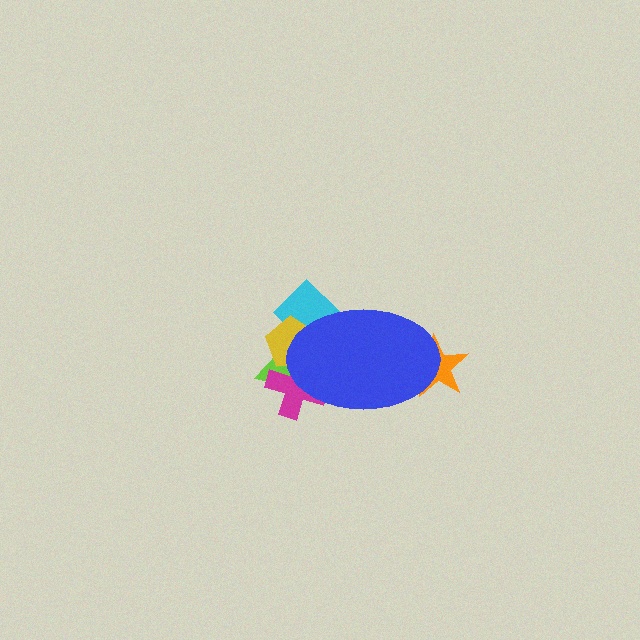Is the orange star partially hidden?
Yes, the orange star is partially hidden behind the blue ellipse.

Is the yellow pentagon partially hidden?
Yes, the yellow pentagon is partially hidden behind the blue ellipse.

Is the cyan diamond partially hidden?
Yes, the cyan diamond is partially hidden behind the blue ellipse.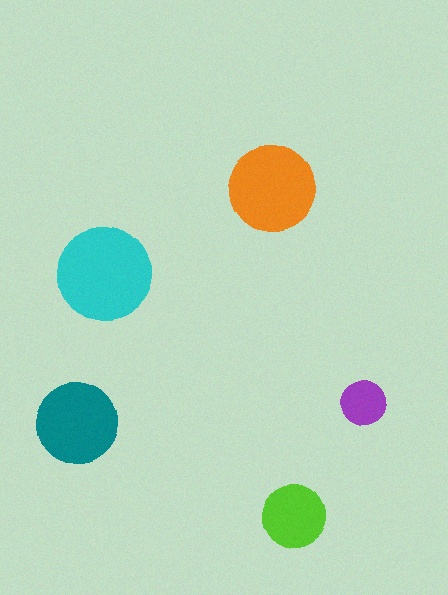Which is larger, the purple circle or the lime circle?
The lime one.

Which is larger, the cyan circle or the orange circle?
The cyan one.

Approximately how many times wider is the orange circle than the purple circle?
About 2 times wider.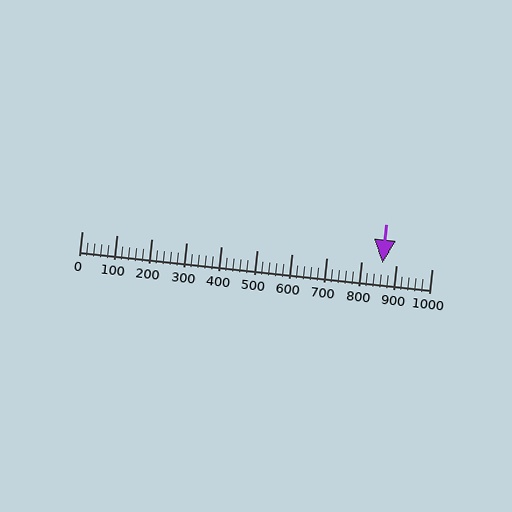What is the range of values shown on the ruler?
The ruler shows values from 0 to 1000.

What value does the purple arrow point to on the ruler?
The purple arrow points to approximately 861.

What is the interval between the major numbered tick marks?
The major tick marks are spaced 100 units apart.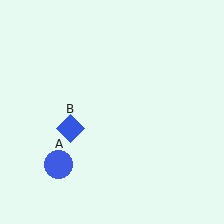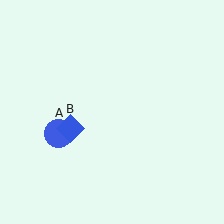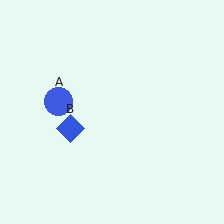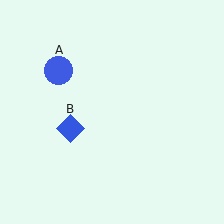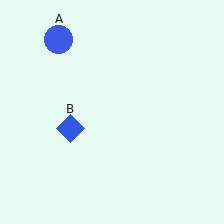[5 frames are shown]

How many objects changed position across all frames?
1 object changed position: blue circle (object A).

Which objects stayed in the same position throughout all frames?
Blue diamond (object B) remained stationary.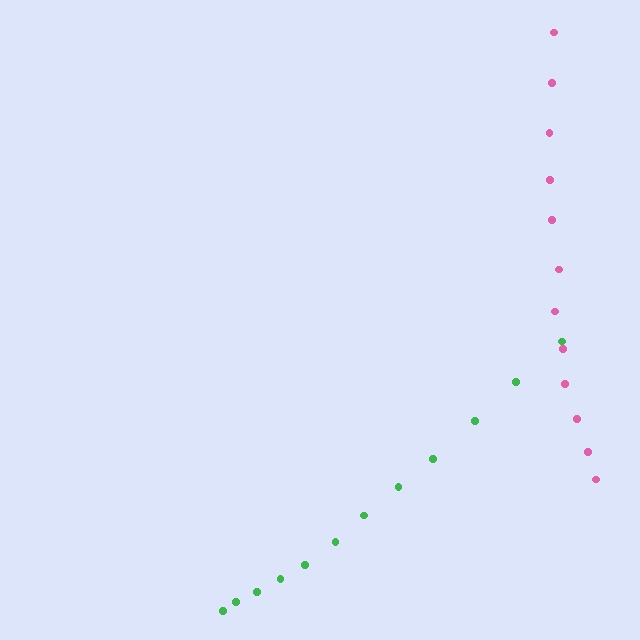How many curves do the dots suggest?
There are 2 distinct paths.